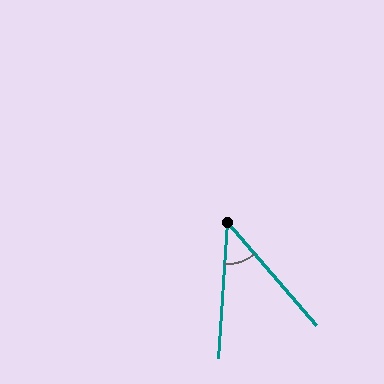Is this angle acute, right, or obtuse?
It is acute.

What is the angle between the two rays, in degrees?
Approximately 45 degrees.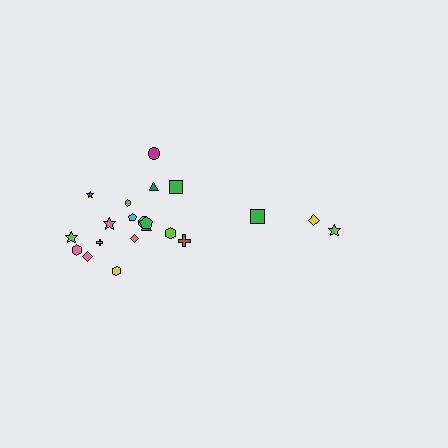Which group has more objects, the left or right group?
The left group.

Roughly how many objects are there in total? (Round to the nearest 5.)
Roughly 20 objects in total.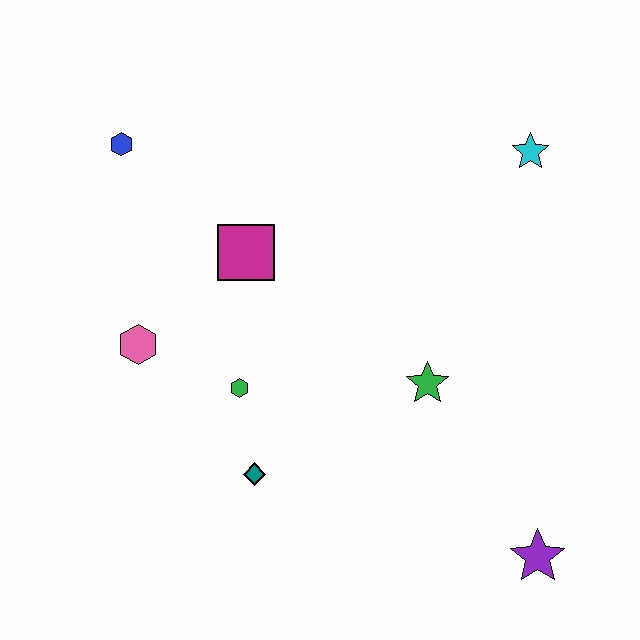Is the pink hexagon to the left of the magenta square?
Yes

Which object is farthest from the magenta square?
The purple star is farthest from the magenta square.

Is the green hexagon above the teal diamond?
Yes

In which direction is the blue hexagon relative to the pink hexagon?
The blue hexagon is above the pink hexagon.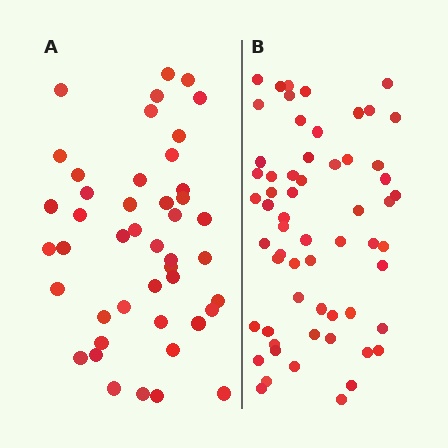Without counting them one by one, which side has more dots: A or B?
Region B (the right region) has more dots.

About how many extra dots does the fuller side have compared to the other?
Region B has approximately 15 more dots than region A.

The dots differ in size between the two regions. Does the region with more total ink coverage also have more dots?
No. Region A has more total ink coverage because its dots are larger, but region B actually contains more individual dots. Total area can be misleading — the number of items is what matters here.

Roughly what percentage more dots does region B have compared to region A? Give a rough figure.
About 35% more.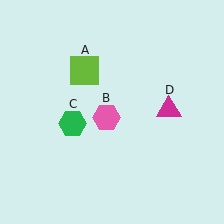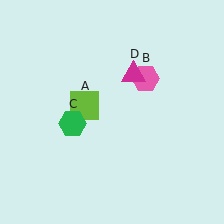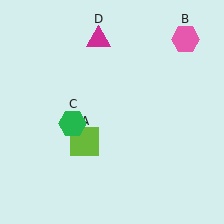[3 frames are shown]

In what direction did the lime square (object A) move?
The lime square (object A) moved down.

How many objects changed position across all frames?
3 objects changed position: lime square (object A), pink hexagon (object B), magenta triangle (object D).